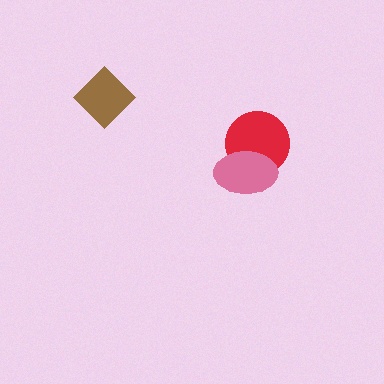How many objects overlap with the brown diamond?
0 objects overlap with the brown diamond.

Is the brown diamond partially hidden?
No, no other shape covers it.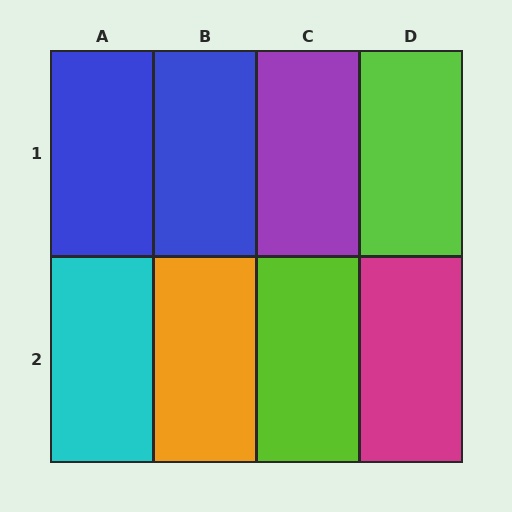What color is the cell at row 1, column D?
Lime.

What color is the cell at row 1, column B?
Blue.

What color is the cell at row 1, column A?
Blue.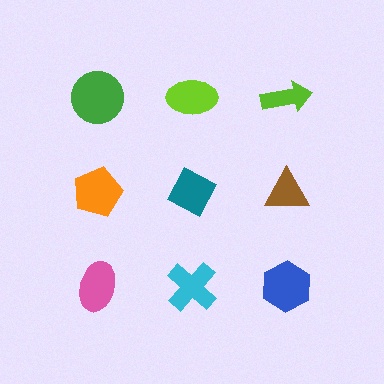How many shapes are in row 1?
3 shapes.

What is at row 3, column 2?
A cyan cross.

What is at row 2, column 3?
A brown triangle.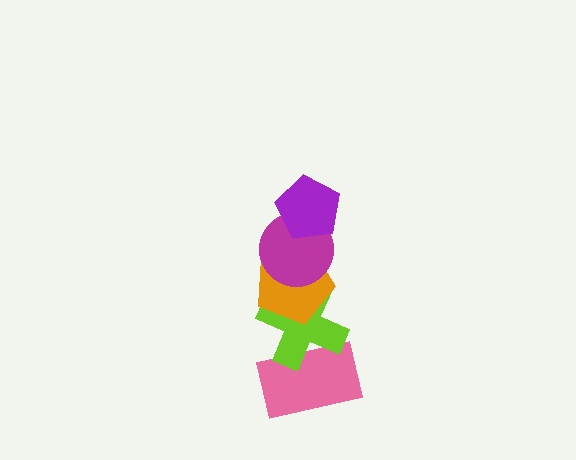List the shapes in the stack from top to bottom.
From top to bottom: the purple pentagon, the magenta circle, the orange pentagon, the lime cross, the pink rectangle.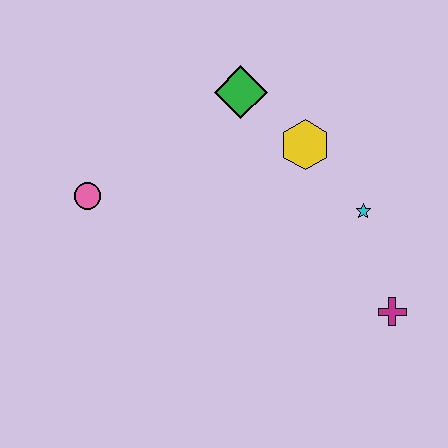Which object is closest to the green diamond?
The yellow hexagon is closest to the green diamond.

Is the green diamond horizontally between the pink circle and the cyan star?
Yes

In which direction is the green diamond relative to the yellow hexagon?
The green diamond is to the left of the yellow hexagon.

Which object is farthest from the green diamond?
The magenta cross is farthest from the green diamond.